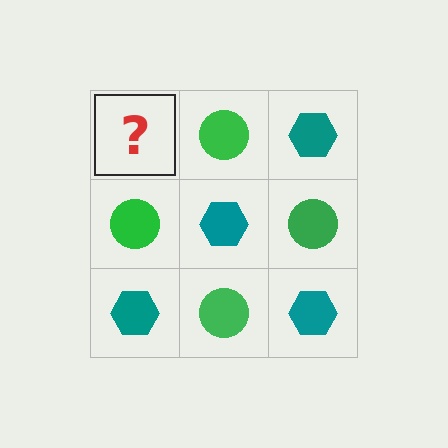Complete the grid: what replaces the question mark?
The question mark should be replaced with a teal hexagon.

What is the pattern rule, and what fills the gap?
The rule is that it alternates teal hexagon and green circle in a checkerboard pattern. The gap should be filled with a teal hexagon.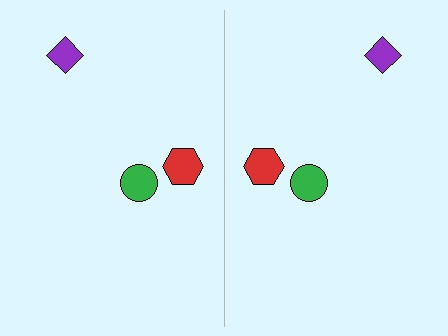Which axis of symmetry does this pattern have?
The pattern has a vertical axis of symmetry running through the center of the image.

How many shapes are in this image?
There are 6 shapes in this image.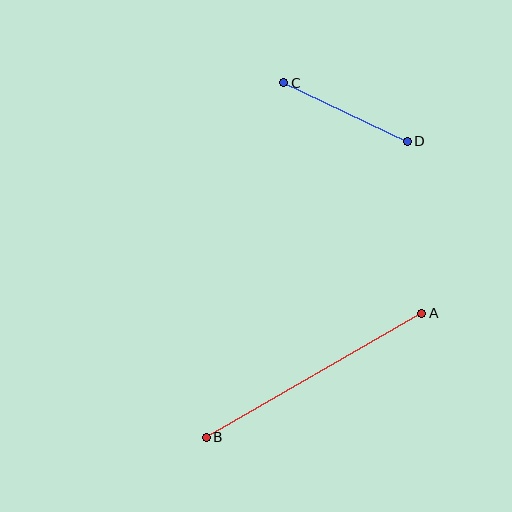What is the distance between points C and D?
The distance is approximately 137 pixels.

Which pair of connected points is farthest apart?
Points A and B are farthest apart.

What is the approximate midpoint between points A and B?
The midpoint is at approximately (314, 375) pixels.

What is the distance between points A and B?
The distance is approximately 248 pixels.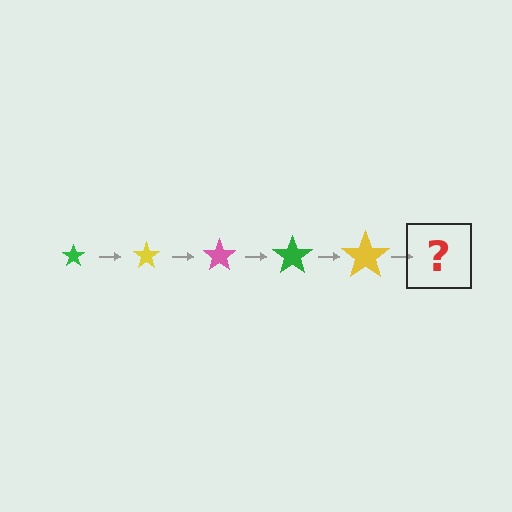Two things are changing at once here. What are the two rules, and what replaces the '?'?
The two rules are that the star grows larger each step and the color cycles through green, yellow, and pink. The '?' should be a pink star, larger than the previous one.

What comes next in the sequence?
The next element should be a pink star, larger than the previous one.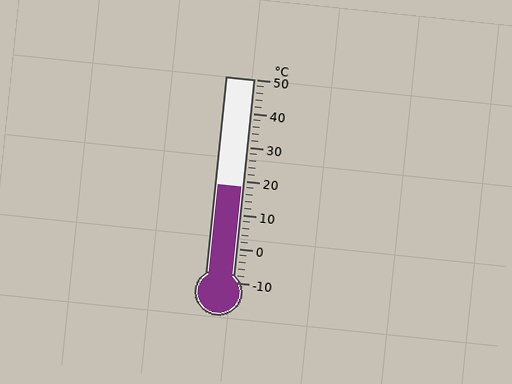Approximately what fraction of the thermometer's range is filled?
The thermometer is filled to approximately 45% of its range.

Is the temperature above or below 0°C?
The temperature is above 0°C.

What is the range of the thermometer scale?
The thermometer scale ranges from -10°C to 50°C.